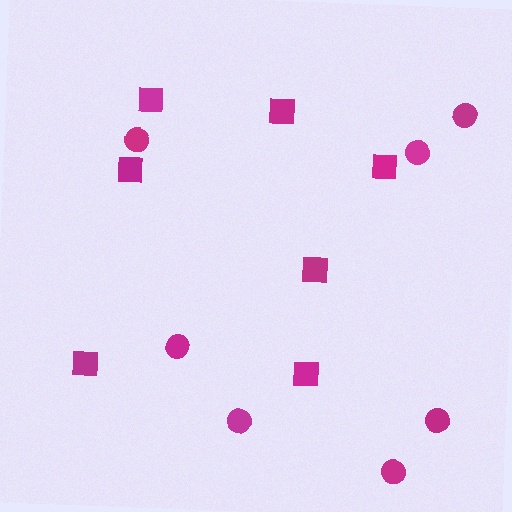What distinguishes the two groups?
There are 2 groups: one group of squares (7) and one group of circles (7).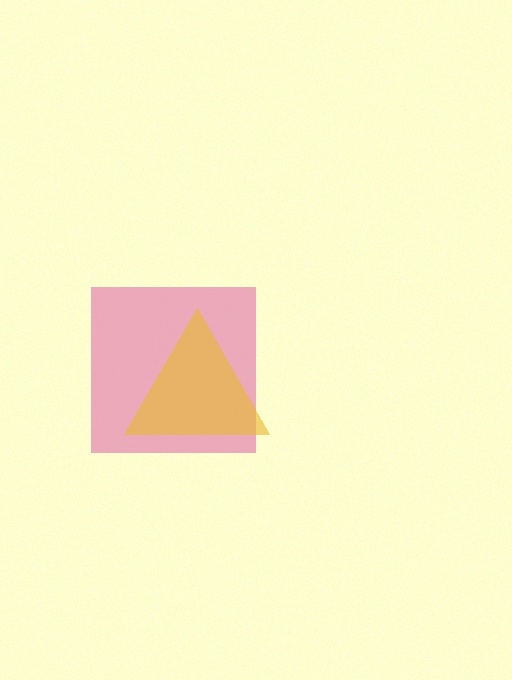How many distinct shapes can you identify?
There are 2 distinct shapes: a pink square, a yellow triangle.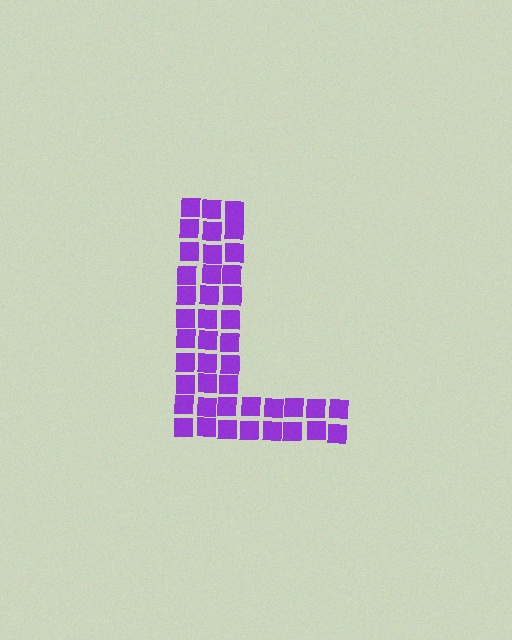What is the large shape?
The large shape is the letter L.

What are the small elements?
The small elements are squares.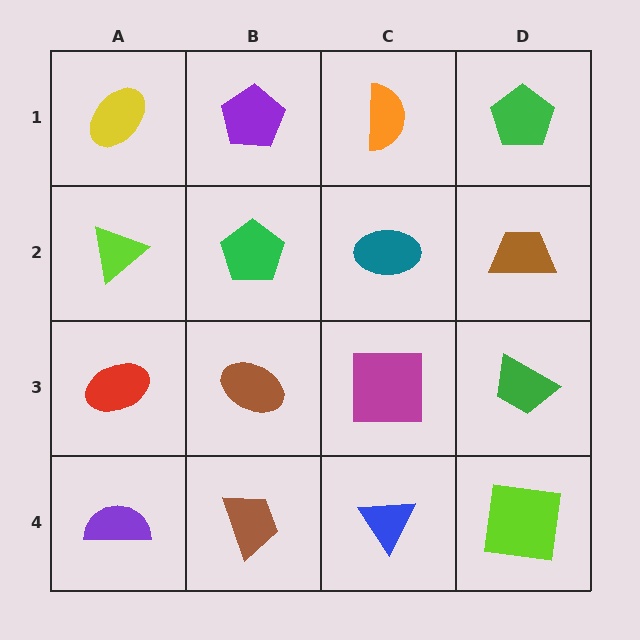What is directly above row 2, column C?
An orange semicircle.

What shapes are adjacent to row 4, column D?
A green trapezoid (row 3, column D), a blue triangle (row 4, column C).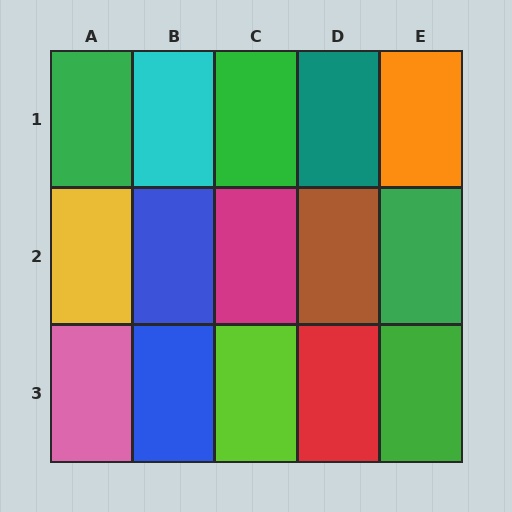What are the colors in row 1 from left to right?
Green, cyan, green, teal, orange.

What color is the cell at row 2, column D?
Brown.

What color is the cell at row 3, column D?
Red.